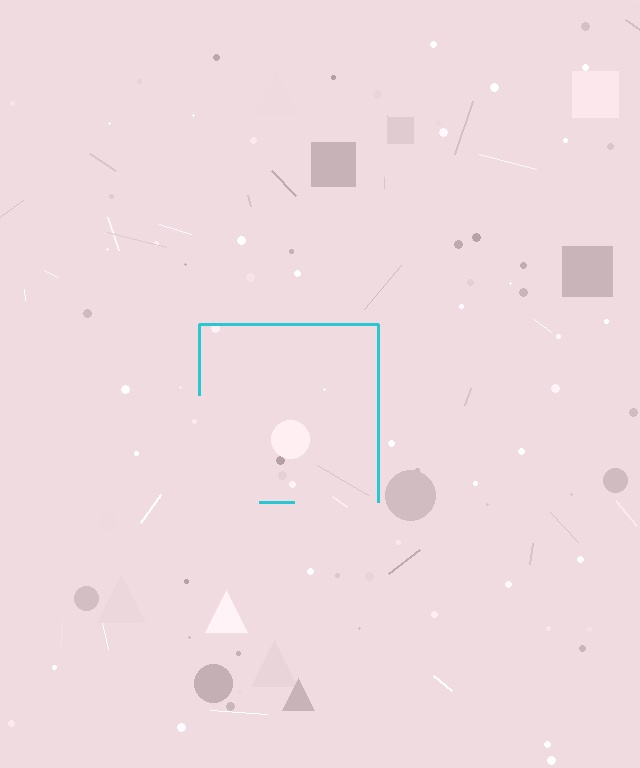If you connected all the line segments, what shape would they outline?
They would outline a square.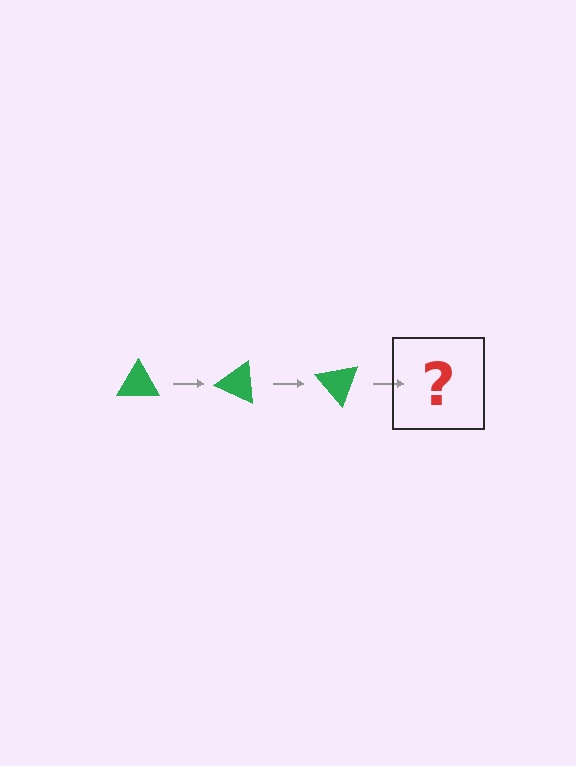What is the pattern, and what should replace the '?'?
The pattern is that the triangle rotates 25 degrees each step. The '?' should be a green triangle rotated 75 degrees.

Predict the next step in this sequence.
The next step is a green triangle rotated 75 degrees.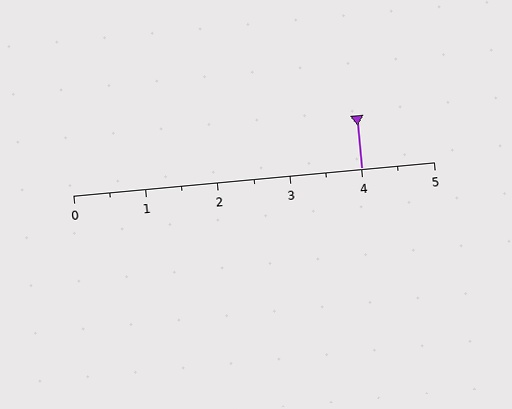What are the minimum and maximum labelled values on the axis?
The axis runs from 0 to 5.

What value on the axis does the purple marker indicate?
The marker indicates approximately 4.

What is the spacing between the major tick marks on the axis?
The major ticks are spaced 1 apart.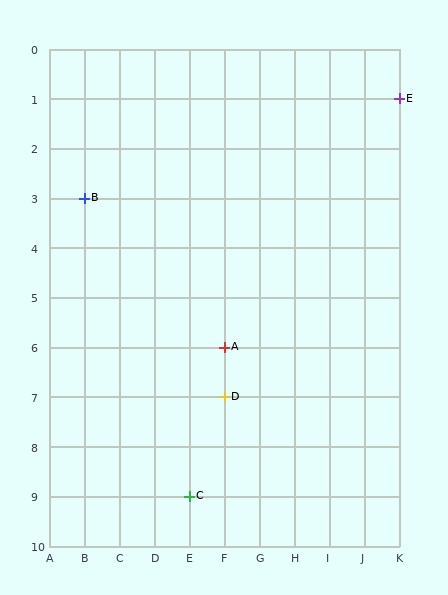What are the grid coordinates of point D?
Point D is at grid coordinates (F, 7).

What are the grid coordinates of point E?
Point E is at grid coordinates (K, 1).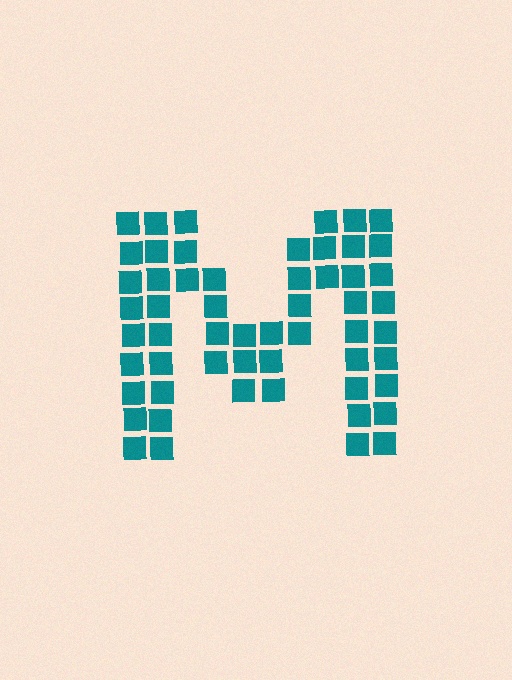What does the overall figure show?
The overall figure shows the letter M.